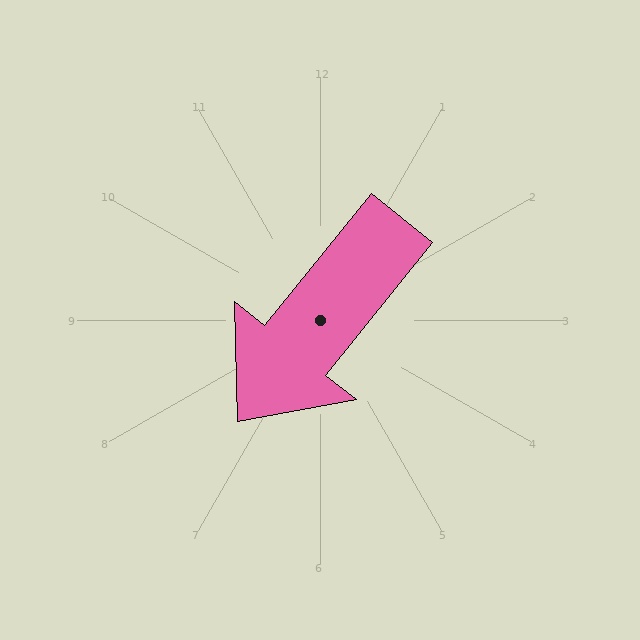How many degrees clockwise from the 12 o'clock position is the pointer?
Approximately 219 degrees.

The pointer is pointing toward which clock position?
Roughly 7 o'clock.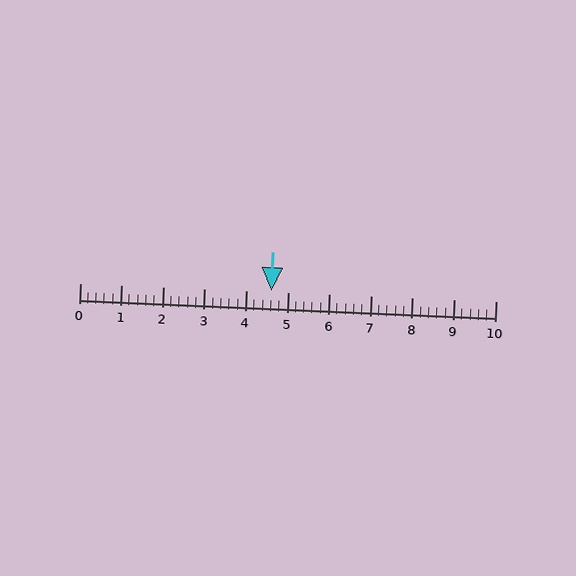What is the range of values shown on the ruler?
The ruler shows values from 0 to 10.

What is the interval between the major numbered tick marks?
The major tick marks are spaced 1 units apart.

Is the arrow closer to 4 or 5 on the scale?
The arrow is closer to 5.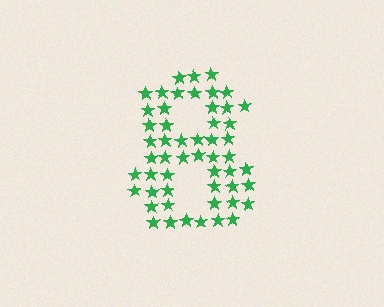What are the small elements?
The small elements are stars.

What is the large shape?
The large shape is the digit 8.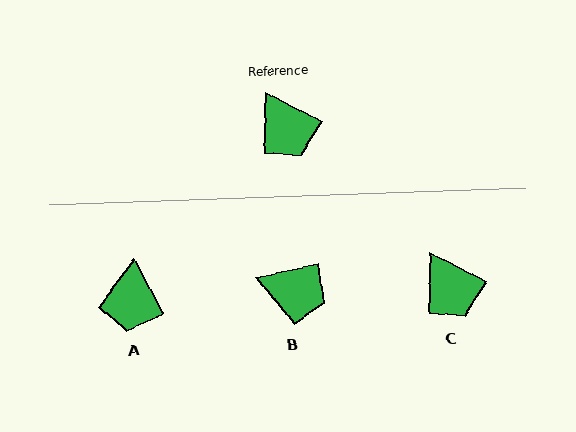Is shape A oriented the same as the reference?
No, it is off by about 35 degrees.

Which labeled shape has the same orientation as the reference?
C.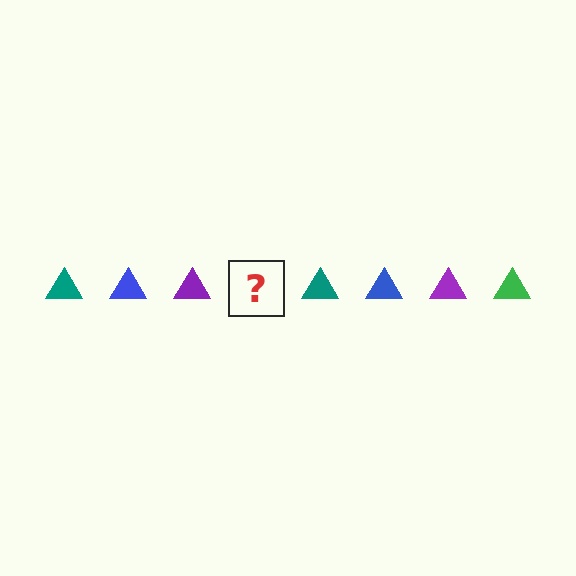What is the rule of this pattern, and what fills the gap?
The rule is that the pattern cycles through teal, blue, purple, green triangles. The gap should be filled with a green triangle.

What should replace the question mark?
The question mark should be replaced with a green triangle.